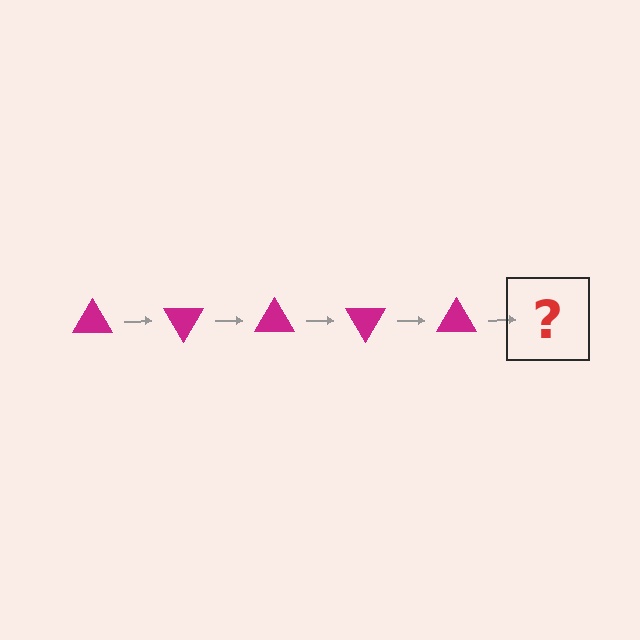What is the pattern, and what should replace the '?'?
The pattern is that the triangle rotates 60 degrees each step. The '?' should be a magenta triangle rotated 300 degrees.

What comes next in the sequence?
The next element should be a magenta triangle rotated 300 degrees.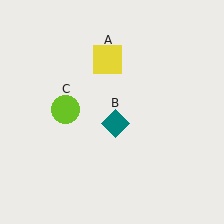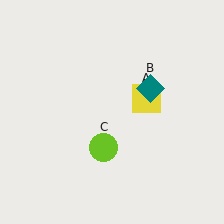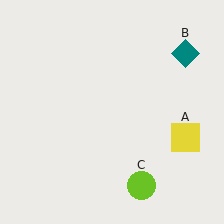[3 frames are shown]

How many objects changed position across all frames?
3 objects changed position: yellow square (object A), teal diamond (object B), lime circle (object C).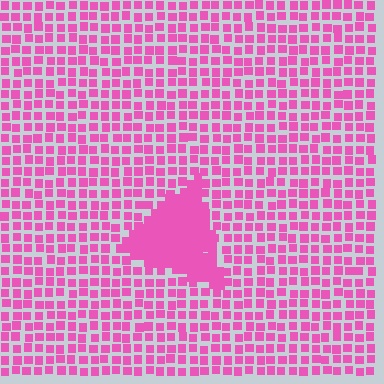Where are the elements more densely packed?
The elements are more densely packed inside the triangle boundary.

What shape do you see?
I see a triangle.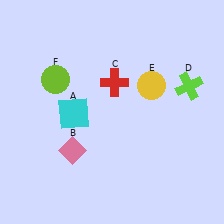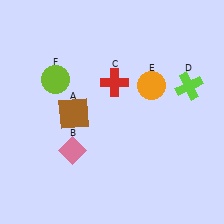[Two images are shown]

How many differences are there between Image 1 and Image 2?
There are 2 differences between the two images.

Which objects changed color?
A changed from cyan to brown. E changed from yellow to orange.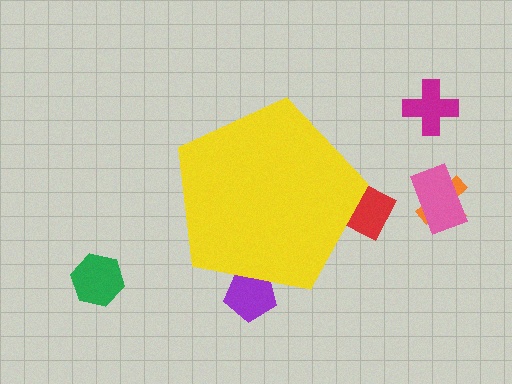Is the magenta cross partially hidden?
No, the magenta cross is fully visible.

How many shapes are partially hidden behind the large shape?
2 shapes are partially hidden.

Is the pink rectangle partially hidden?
No, the pink rectangle is fully visible.